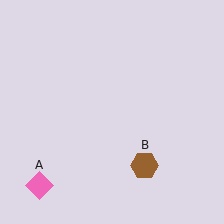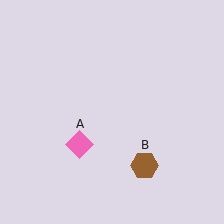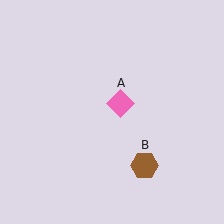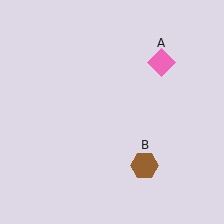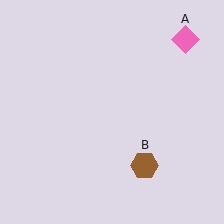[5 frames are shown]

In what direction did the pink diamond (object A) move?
The pink diamond (object A) moved up and to the right.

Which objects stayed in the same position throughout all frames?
Brown hexagon (object B) remained stationary.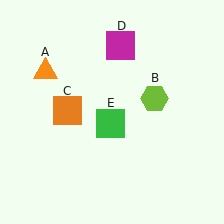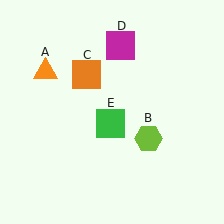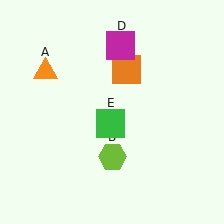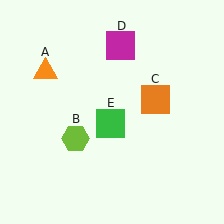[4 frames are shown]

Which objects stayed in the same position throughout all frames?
Orange triangle (object A) and magenta square (object D) and green square (object E) remained stationary.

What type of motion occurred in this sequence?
The lime hexagon (object B), orange square (object C) rotated clockwise around the center of the scene.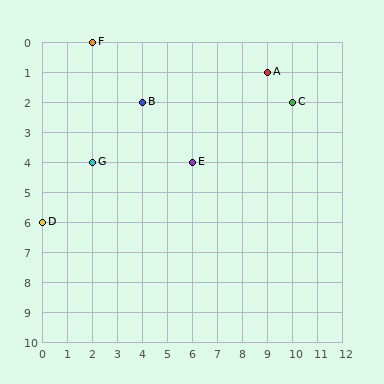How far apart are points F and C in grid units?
Points F and C are 8 columns and 2 rows apart (about 8.2 grid units diagonally).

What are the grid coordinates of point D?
Point D is at grid coordinates (0, 6).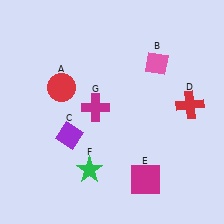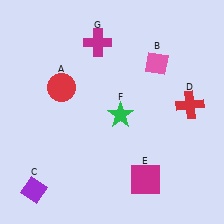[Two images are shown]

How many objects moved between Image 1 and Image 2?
3 objects moved between the two images.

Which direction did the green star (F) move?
The green star (F) moved up.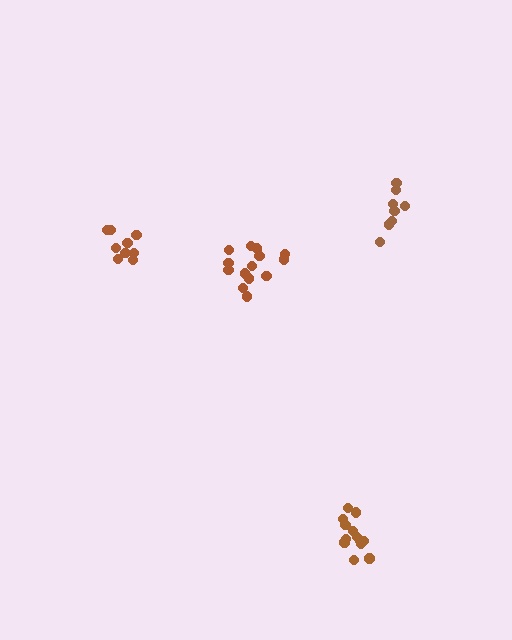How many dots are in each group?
Group 1: 13 dots, Group 2: 9 dots, Group 3: 8 dots, Group 4: 14 dots (44 total).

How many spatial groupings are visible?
There are 4 spatial groupings.